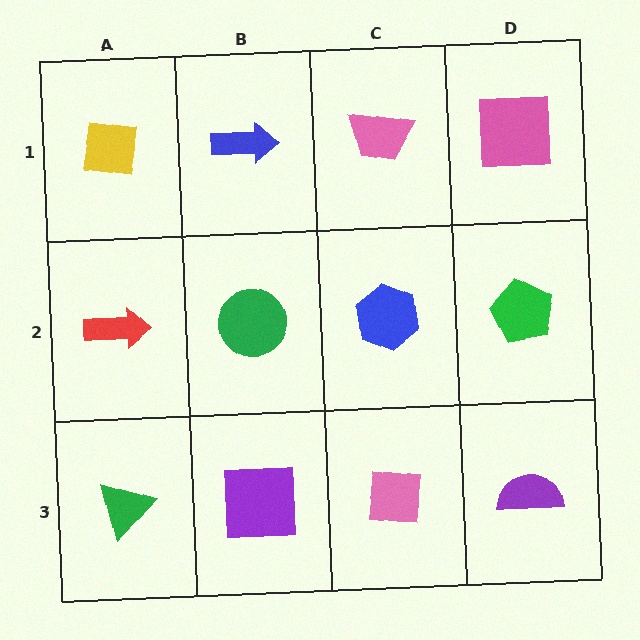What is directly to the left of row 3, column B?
A green triangle.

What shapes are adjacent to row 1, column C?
A blue hexagon (row 2, column C), a blue arrow (row 1, column B), a pink square (row 1, column D).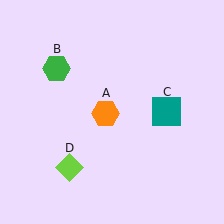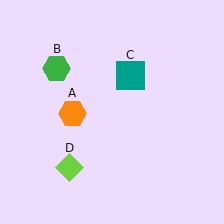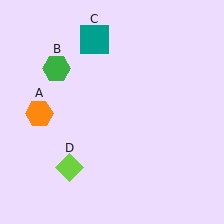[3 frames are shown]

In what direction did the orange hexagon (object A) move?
The orange hexagon (object A) moved left.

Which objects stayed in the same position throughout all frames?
Green hexagon (object B) and lime diamond (object D) remained stationary.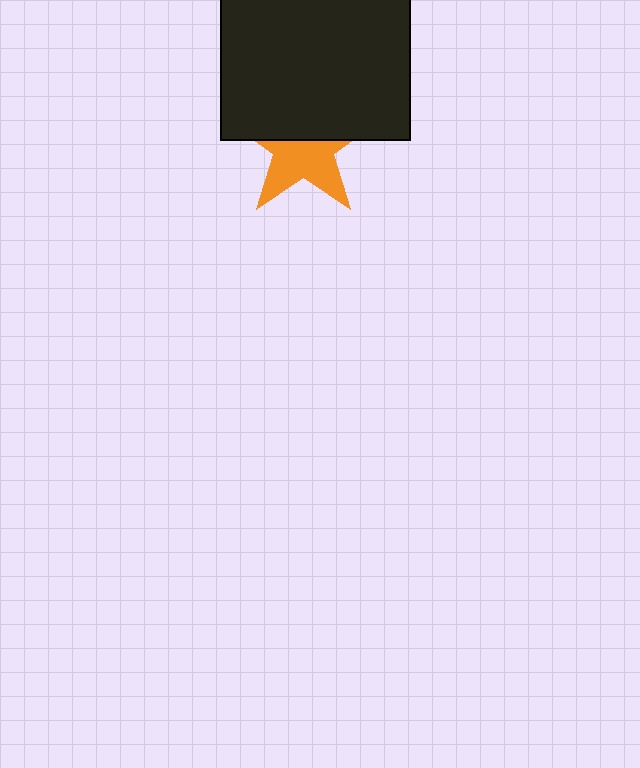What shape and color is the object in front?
The object in front is a black rectangle.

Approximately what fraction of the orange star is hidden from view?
Roughly 50% of the orange star is hidden behind the black rectangle.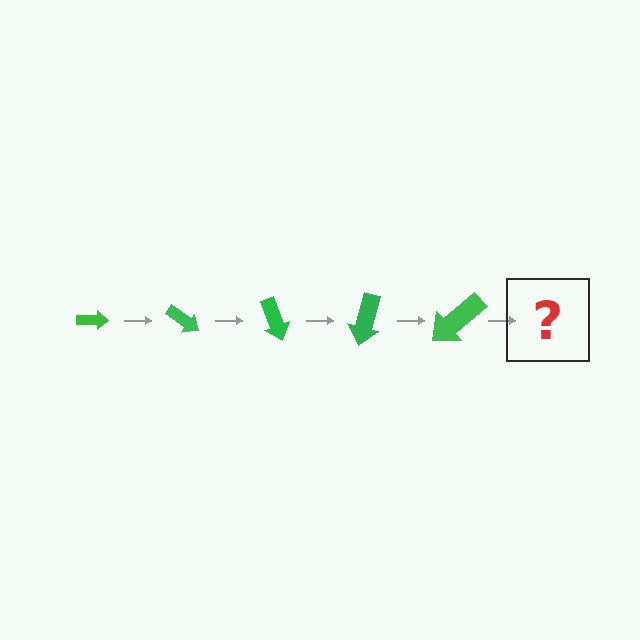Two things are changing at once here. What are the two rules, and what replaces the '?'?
The two rules are that the arrow grows larger each step and it rotates 35 degrees each step. The '?' should be an arrow, larger than the previous one and rotated 175 degrees from the start.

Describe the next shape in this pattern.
It should be an arrow, larger than the previous one and rotated 175 degrees from the start.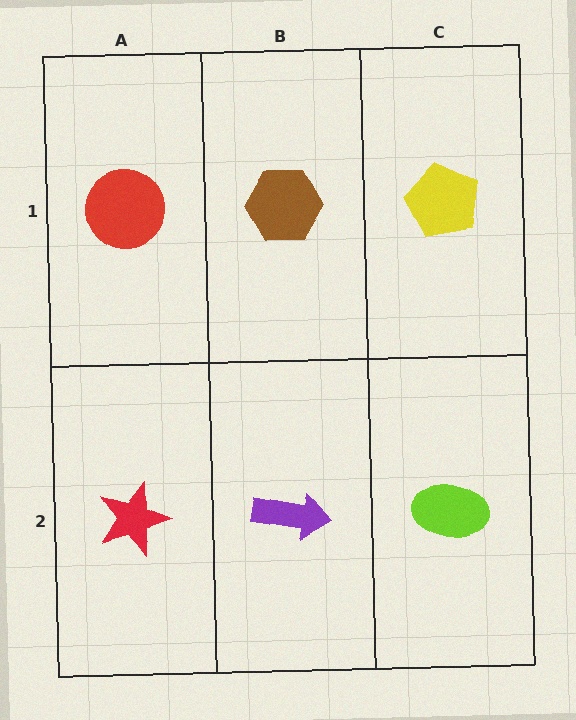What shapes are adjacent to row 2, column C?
A yellow pentagon (row 1, column C), a purple arrow (row 2, column B).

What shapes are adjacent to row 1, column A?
A red star (row 2, column A), a brown hexagon (row 1, column B).